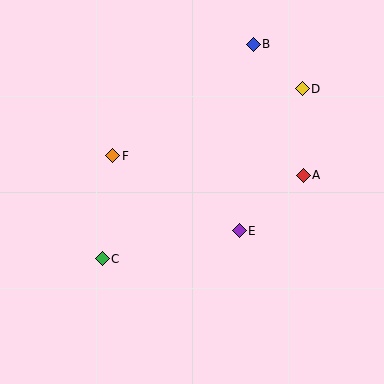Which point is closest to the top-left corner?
Point F is closest to the top-left corner.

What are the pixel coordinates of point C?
Point C is at (102, 259).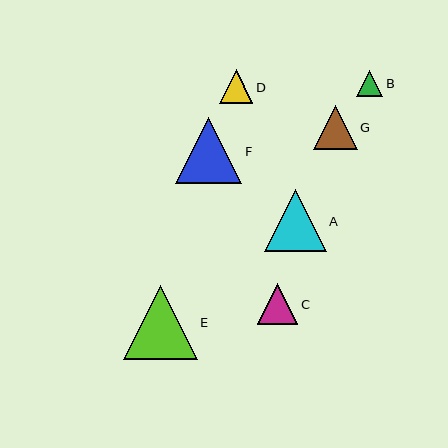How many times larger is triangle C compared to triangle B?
Triangle C is approximately 1.5 times the size of triangle B.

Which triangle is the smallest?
Triangle B is the smallest with a size of approximately 26 pixels.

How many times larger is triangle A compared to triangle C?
Triangle A is approximately 1.5 times the size of triangle C.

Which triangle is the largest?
Triangle E is the largest with a size of approximately 74 pixels.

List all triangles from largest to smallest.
From largest to smallest: E, F, A, G, C, D, B.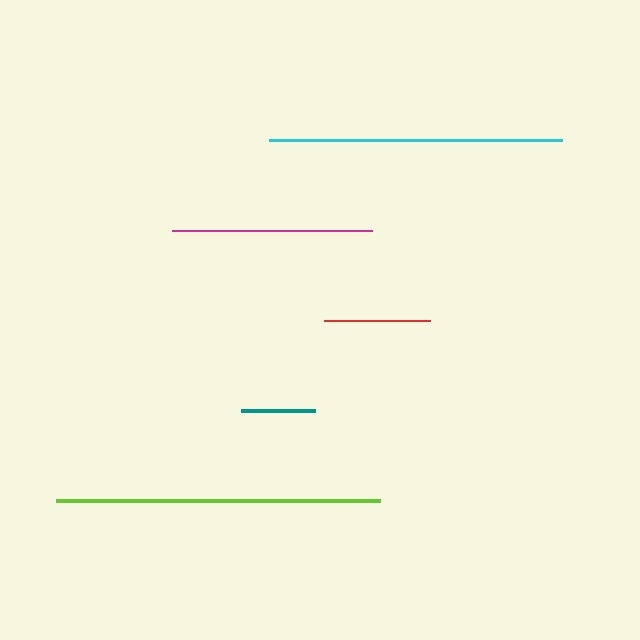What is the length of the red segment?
The red segment is approximately 106 pixels long.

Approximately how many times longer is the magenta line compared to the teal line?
The magenta line is approximately 2.7 times the length of the teal line.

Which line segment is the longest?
The lime line is the longest at approximately 324 pixels.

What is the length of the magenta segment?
The magenta segment is approximately 200 pixels long.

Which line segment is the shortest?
The teal line is the shortest at approximately 74 pixels.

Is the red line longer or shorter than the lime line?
The lime line is longer than the red line.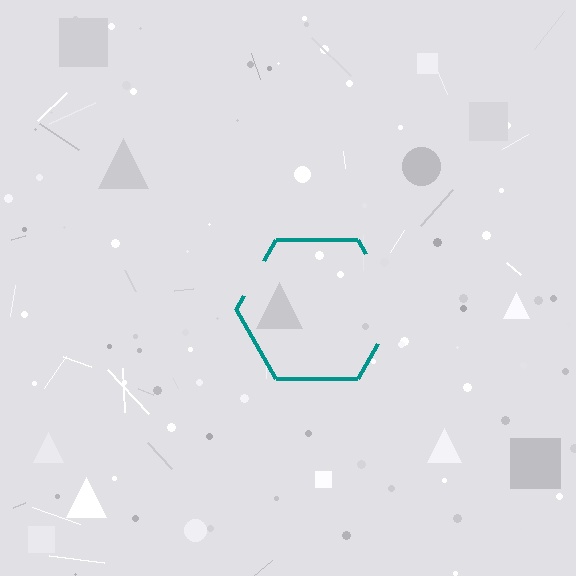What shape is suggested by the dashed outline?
The dashed outline suggests a hexagon.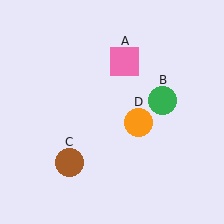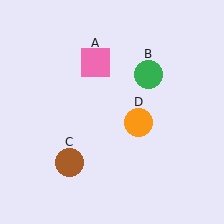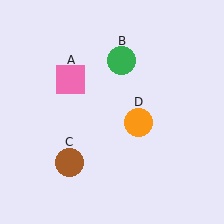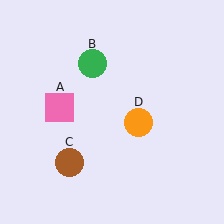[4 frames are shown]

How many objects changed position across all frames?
2 objects changed position: pink square (object A), green circle (object B).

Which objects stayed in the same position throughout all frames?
Brown circle (object C) and orange circle (object D) remained stationary.